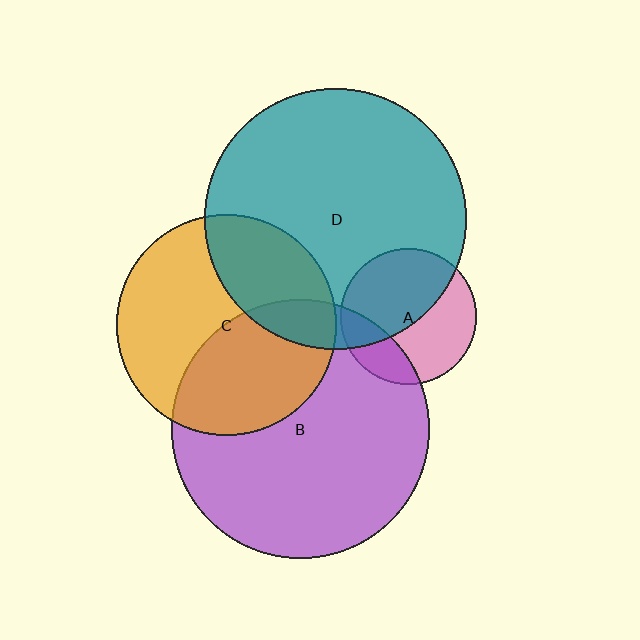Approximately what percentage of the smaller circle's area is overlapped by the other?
Approximately 20%.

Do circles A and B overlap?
Yes.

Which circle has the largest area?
Circle D (teal).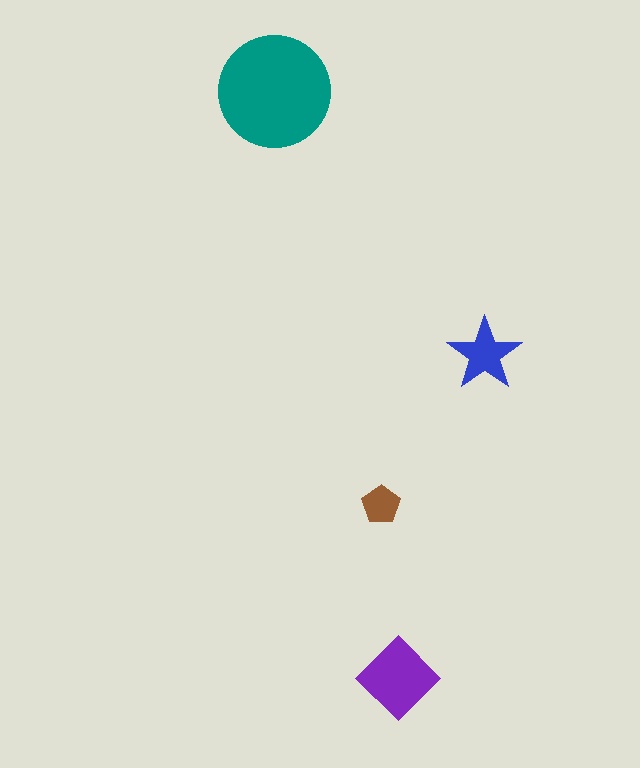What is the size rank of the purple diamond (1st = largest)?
2nd.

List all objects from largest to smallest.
The teal circle, the purple diamond, the blue star, the brown pentagon.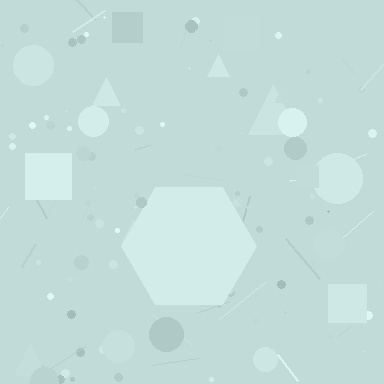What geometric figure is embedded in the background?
A hexagon is embedded in the background.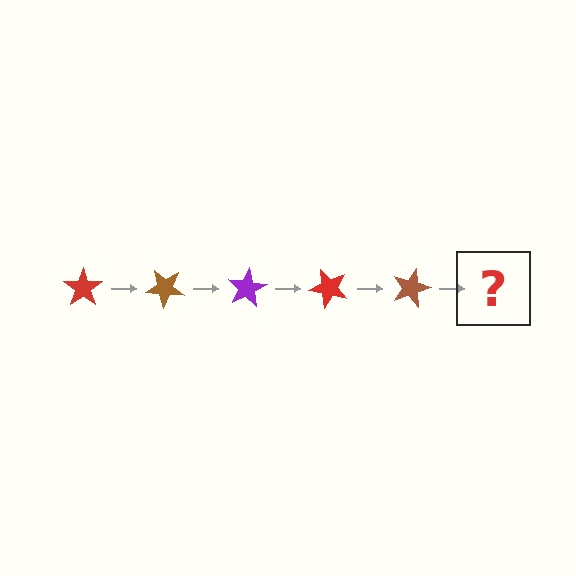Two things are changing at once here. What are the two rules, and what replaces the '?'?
The two rules are that it rotates 40 degrees each step and the color cycles through red, brown, and purple. The '?' should be a purple star, rotated 200 degrees from the start.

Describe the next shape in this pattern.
It should be a purple star, rotated 200 degrees from the start.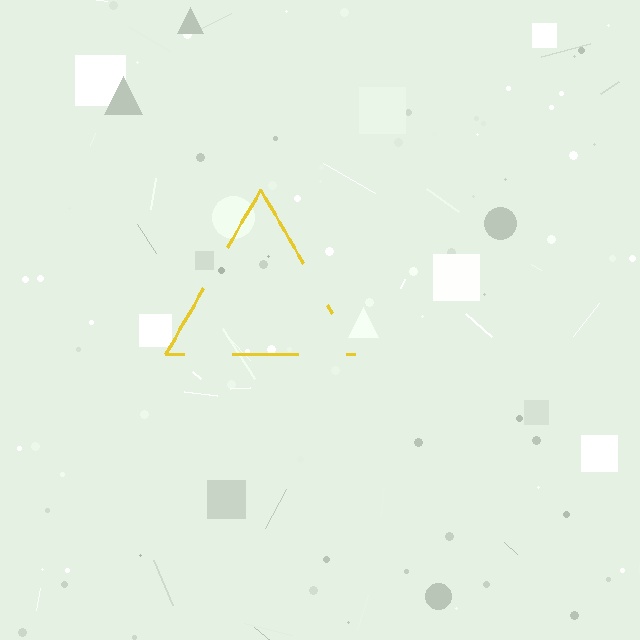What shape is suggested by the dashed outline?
The dashed outline suggests a triangle.